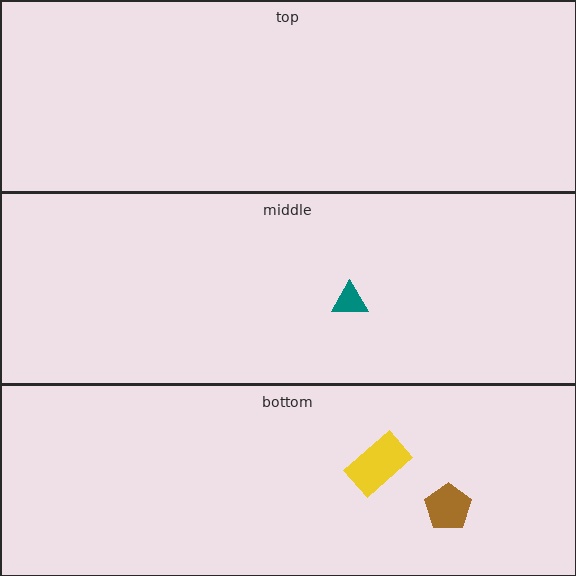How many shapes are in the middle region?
1.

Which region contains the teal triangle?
The middle region.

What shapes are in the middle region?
The teal triangle.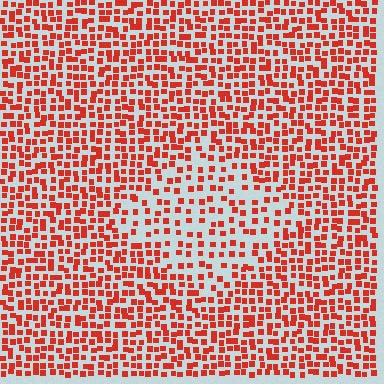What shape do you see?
I see a diamond.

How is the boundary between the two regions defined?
The boundary is defined by a change in element density (approximately 1.8x ratio). All elements are the same color, size, and shape.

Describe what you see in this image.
The image contains small red elements arranged at two different densities. A diamond-shaped region is visible where the elements are less densely packed than the surrounding area.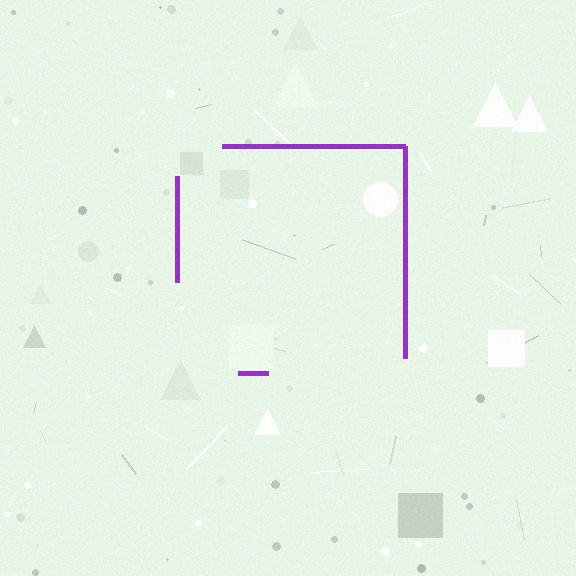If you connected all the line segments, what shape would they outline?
They would outline a square.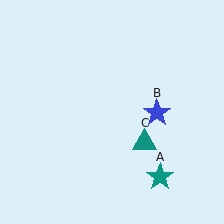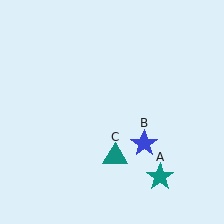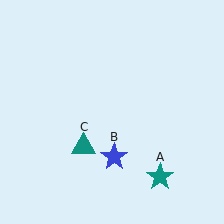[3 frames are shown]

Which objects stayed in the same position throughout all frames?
Teal star (object A) remained stationary.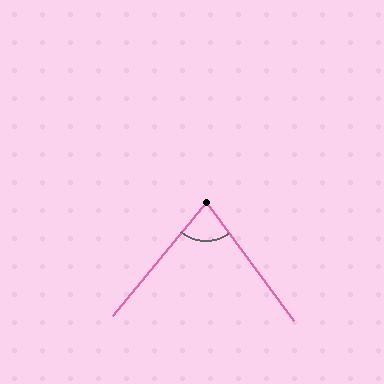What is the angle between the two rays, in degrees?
Approximately 76 degrees.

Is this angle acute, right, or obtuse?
It is acute.